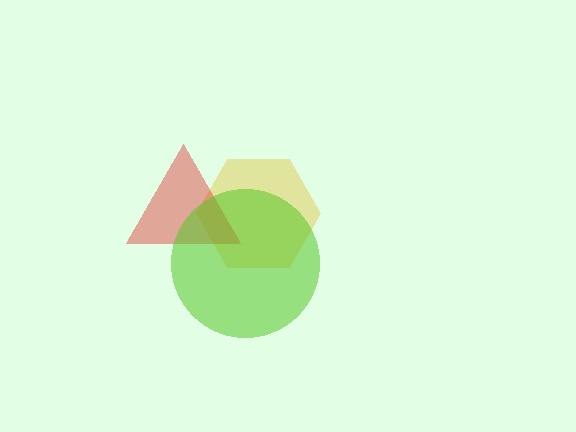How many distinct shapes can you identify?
There are 3 distinct shapes: a yellow hexagon, a red triangle, a lime circle.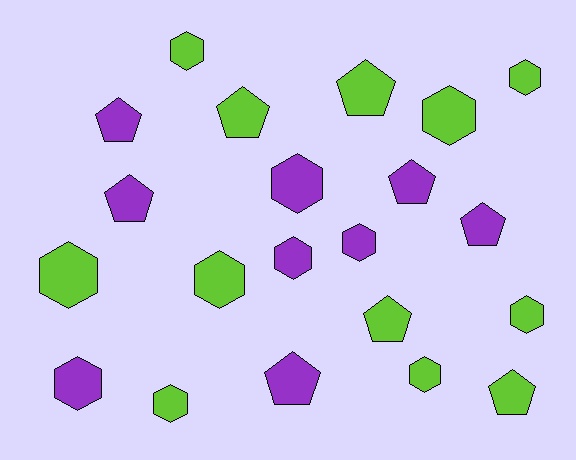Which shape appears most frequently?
Hexagon, with 12 objects.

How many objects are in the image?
There are 21 objects.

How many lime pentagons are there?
There are 4 lime pentagons.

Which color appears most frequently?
Lime, with 12 objects.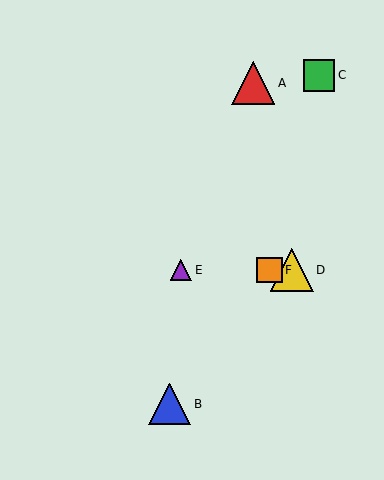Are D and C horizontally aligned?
No, D is at y≈270 and C is at y≈75.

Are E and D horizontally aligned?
Yes, both are at y≈270.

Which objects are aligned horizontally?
Objects D, E, F are aligned horizontally.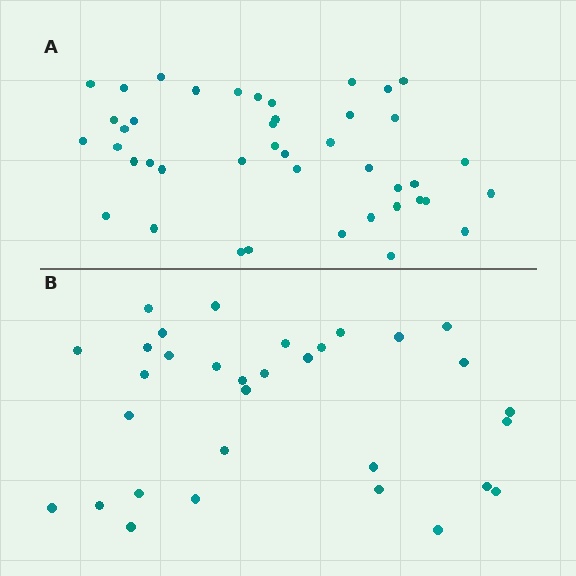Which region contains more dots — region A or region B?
Region A (the top region) has more dots.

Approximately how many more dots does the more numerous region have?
Region A has roughly 12 or so more dots than region B.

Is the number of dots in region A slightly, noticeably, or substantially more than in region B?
Region A has noticeably more, but not dramatically so. The ratio is roughly 1.3 to 1.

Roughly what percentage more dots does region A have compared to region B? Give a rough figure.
About 35% more.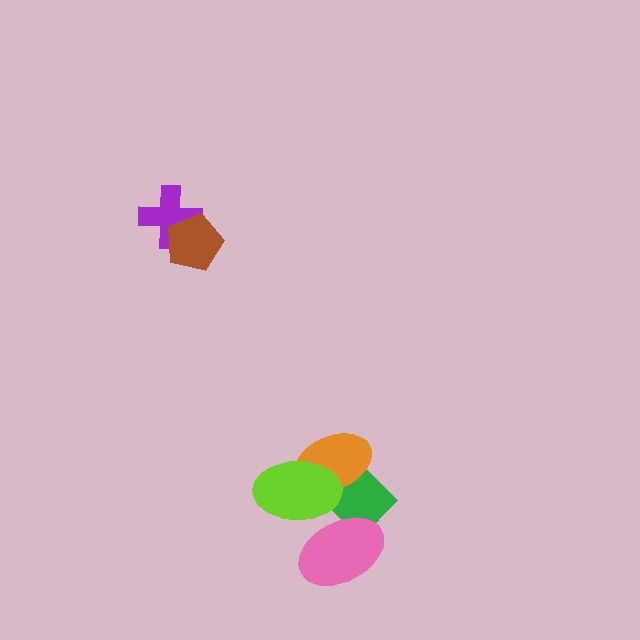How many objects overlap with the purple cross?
1 object overlaps with the purple cross.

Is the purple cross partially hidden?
Yes, it is partially covered by another shape.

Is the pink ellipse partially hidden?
No, no other shape covers it.